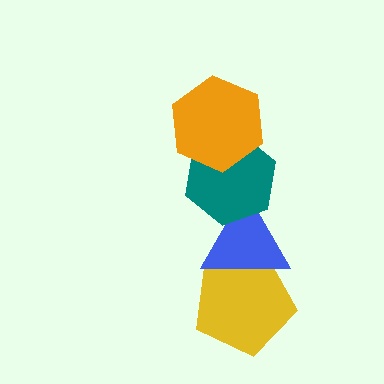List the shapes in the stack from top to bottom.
From top to bottom: the orange hexagon, the teal hexagon, the blue triangle, the yellow pentagon.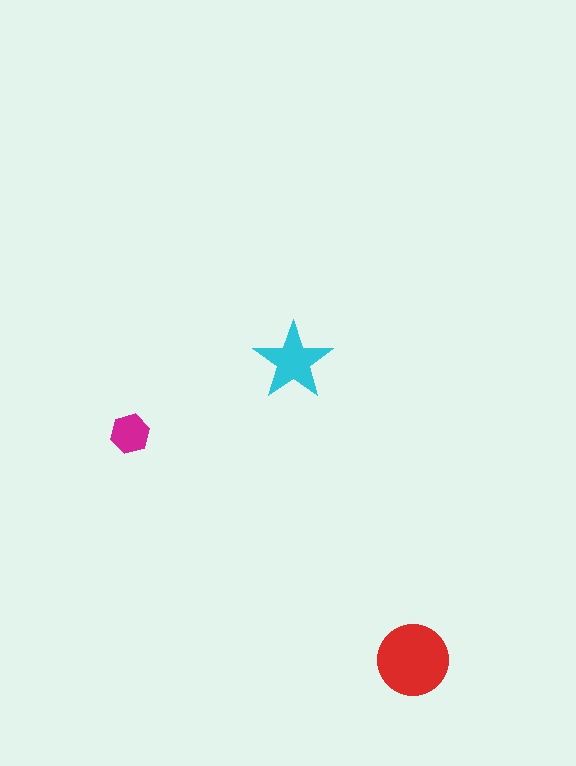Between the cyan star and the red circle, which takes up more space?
The red circle.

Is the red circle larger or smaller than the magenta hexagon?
Larger.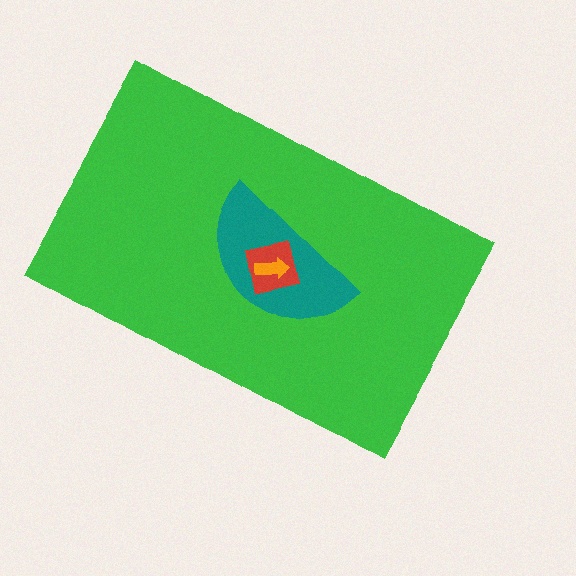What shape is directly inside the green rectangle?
The teal semicircle.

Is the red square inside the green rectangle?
Yes.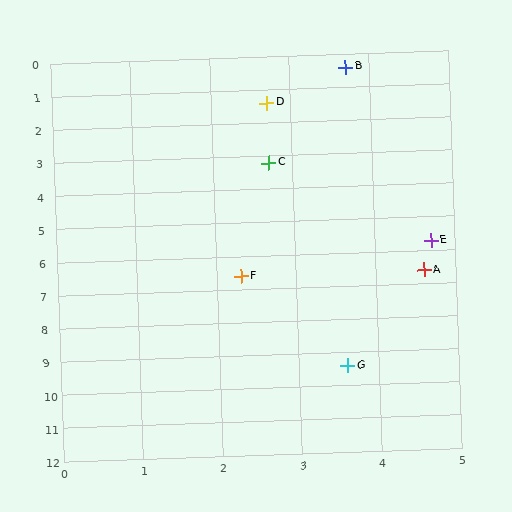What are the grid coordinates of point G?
Point G is at approximately (3.6, 9.4).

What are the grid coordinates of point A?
Point A is at approximately (4.6, 6.6).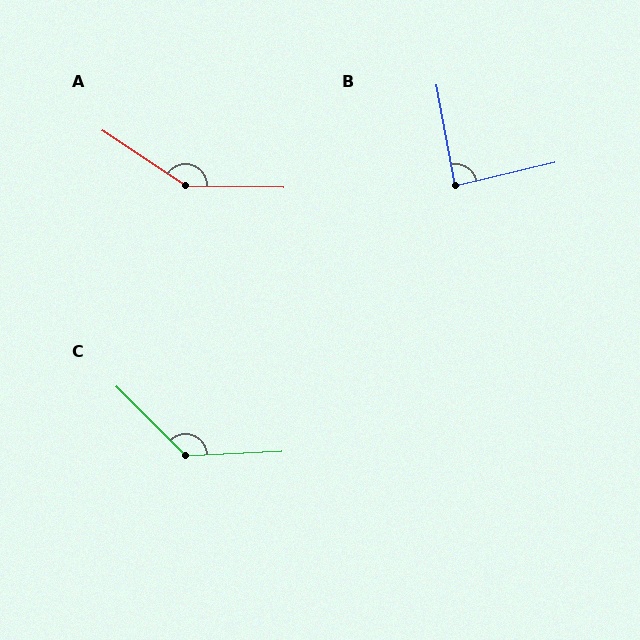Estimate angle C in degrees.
Approximately 132 degrees.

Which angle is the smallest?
B, at approximately 87 degrees.